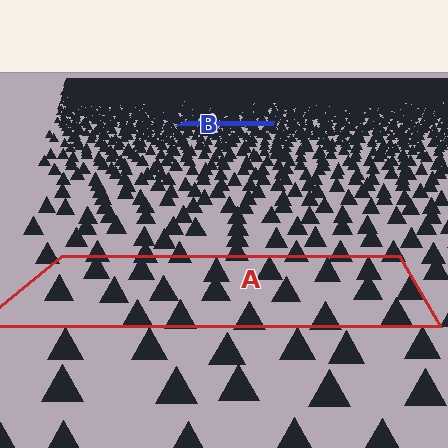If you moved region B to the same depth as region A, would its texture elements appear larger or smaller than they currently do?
They would appear larger. At a closer depth, the same texture elements are projected at a bigger on-screen size.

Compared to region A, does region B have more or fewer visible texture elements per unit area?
Region B has more texture elements per unit area — they are packed more densely because it is farther away.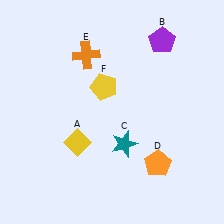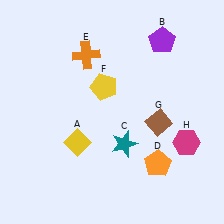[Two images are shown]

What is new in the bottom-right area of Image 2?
A brown diamond (G) was added in the bottom-right area of Image 2.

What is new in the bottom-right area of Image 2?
A magenta hexagon (H) was added in the bottom-right area of Image 2.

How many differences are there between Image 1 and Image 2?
There are 2 differences between the two images.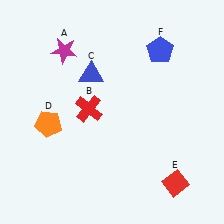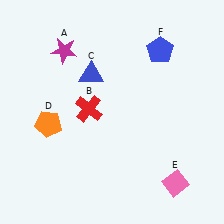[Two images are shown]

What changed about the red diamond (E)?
In Image 1, E is red. In Image 2, it changed to pink.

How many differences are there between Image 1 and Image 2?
There is 1 difference between the two images.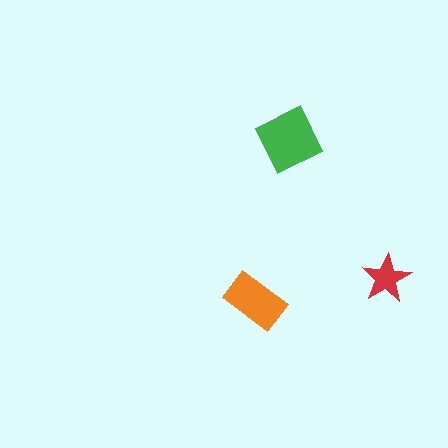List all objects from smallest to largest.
The red star, the orange rectangle, the green diamond.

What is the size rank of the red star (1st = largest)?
3rd.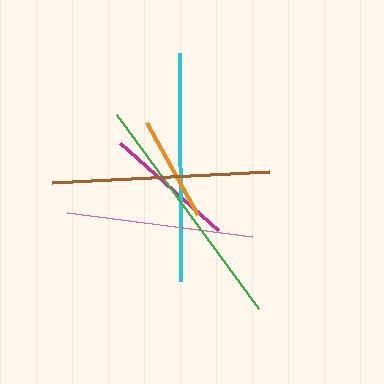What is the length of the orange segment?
The orange segment is approximately 105 pixels long.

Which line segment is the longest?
The green line is the longest at approximately 241 pixels.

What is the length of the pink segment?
The pink segment is approximately 187 pixels long.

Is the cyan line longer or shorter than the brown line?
The cyan line is longer than the brown line.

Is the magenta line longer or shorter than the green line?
The green line is longer than the magenta line.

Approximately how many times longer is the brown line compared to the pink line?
The brown line is approximately 1.2 times the length of the pink line.